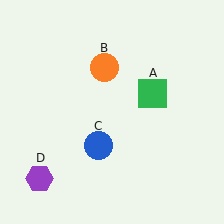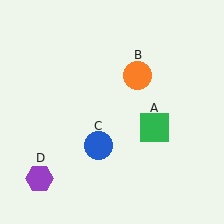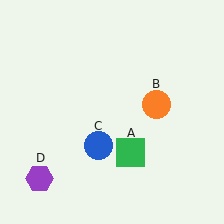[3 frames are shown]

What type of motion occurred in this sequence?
The green square (object A), orange circle (object B) rotated clockwise around the center of the scene.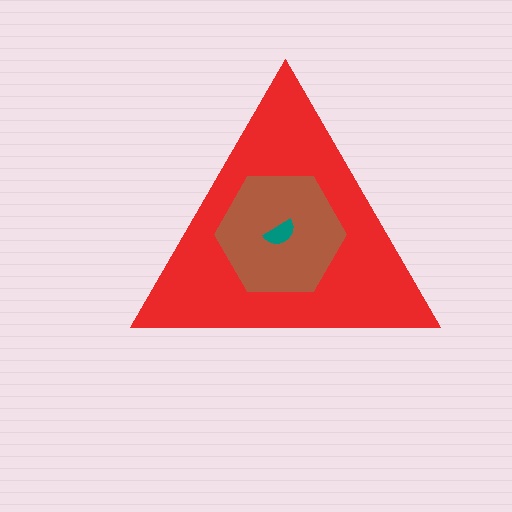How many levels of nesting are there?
3.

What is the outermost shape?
The red triangle.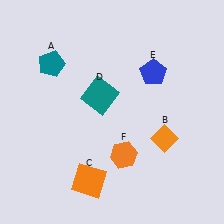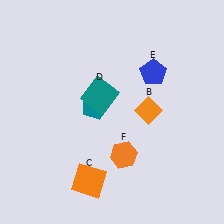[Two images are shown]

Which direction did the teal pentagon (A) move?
The teal pentagon (A) moved right.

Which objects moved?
The objects that moved are: the teal pentagon (A), the orange diamond (B).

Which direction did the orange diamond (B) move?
The orange diamond (B) moved up.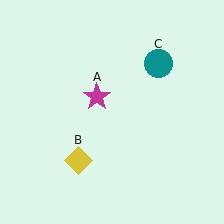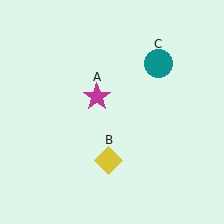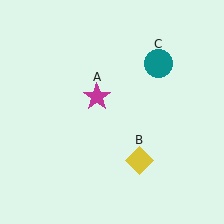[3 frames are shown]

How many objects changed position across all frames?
1 object changed position: yellow diamond (object B).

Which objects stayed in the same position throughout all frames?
Magenta star (object A) and teal circle (object C) remained stationary.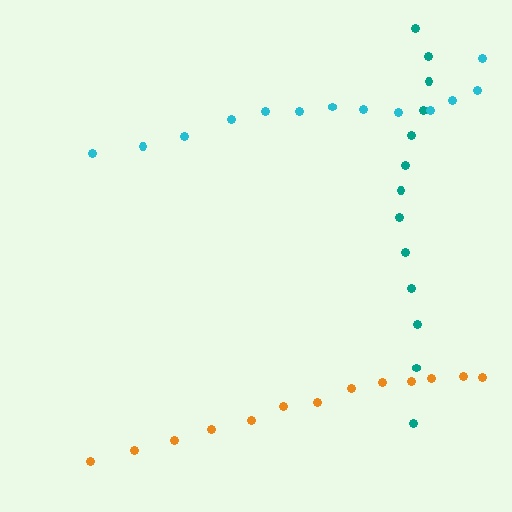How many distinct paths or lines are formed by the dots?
There are 3 distinct paths.